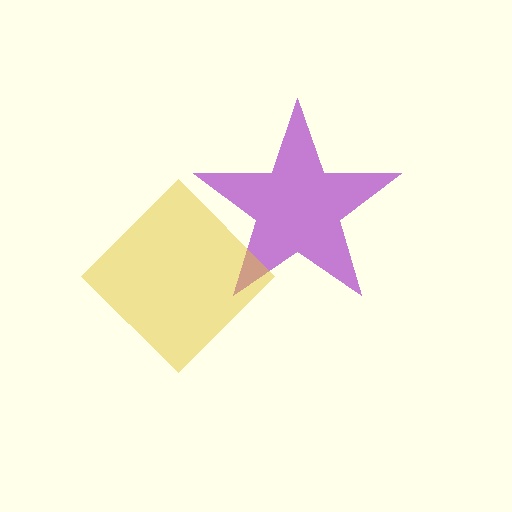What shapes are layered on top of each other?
The layered shapes are: a purple star, a yellow diamond.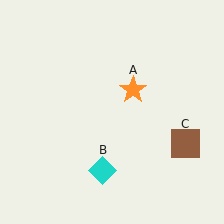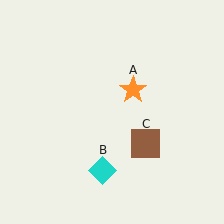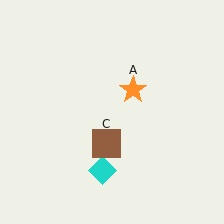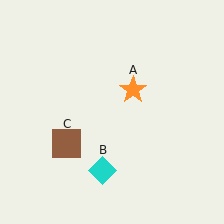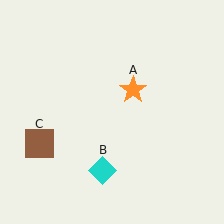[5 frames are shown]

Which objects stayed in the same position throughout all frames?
Orange star (object A) and cyan diamond (object B) remained stationary.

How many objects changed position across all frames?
1 object changed position: brown square (object C).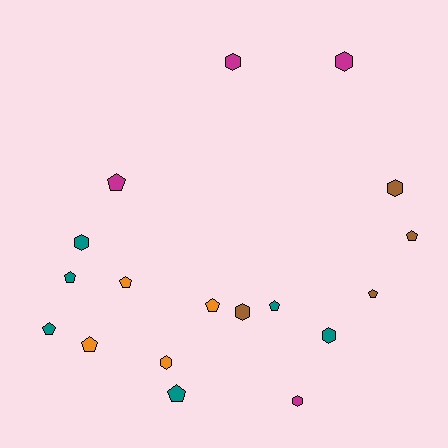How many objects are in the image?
There are 18 objects.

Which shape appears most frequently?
Pentagon, with 10 objects.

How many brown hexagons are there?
There are 2 brown hexagons.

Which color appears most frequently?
Teal, with 6 objects.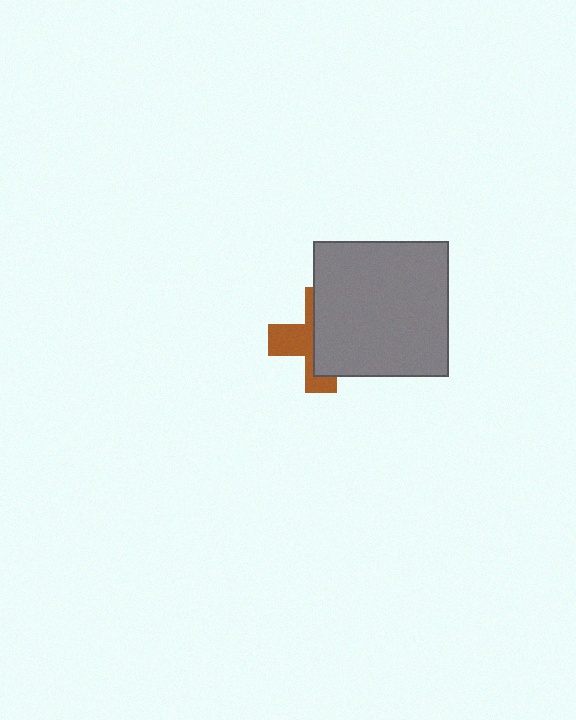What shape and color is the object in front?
The object in front is a gray square.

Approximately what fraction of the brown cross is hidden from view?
Roughly 57% of the brown cross is hidden behind the gray square.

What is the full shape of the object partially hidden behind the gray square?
The partially hidden object is a brown cross.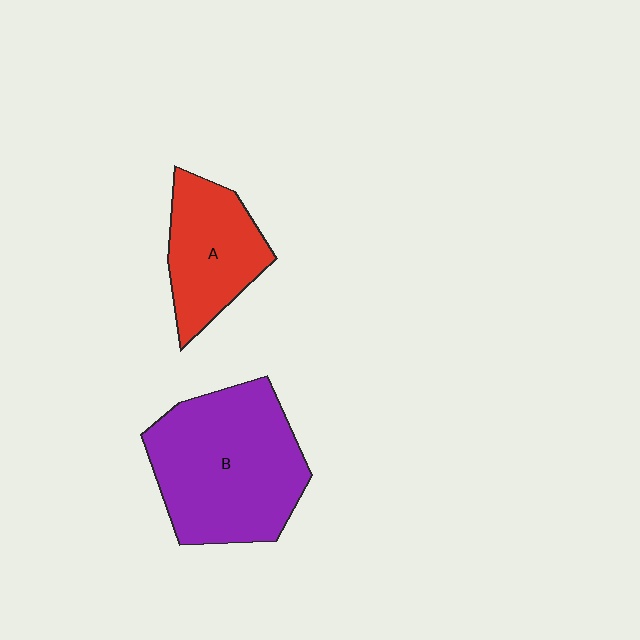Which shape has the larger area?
Shape B (purple).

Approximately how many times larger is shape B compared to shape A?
Approximately 1.7 times.